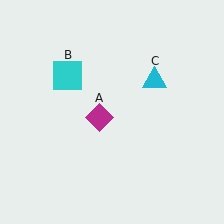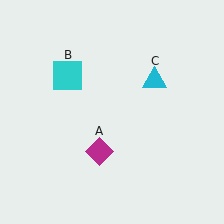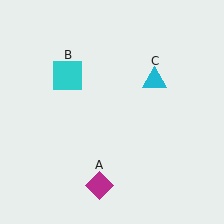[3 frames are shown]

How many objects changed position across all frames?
1 object changed position: magenta diamond (object A).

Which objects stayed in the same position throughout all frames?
Cyan square (object B) and cyan triangle (object C) remained stationary.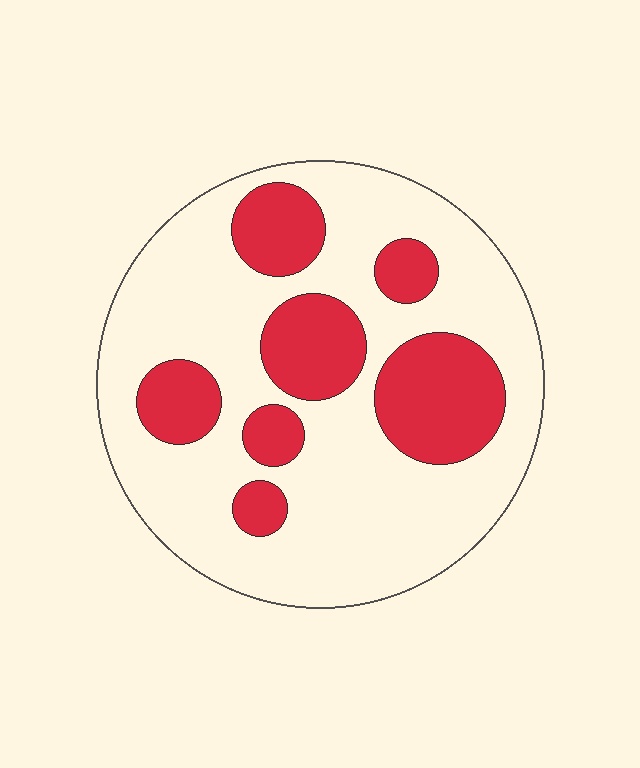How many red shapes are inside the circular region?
7.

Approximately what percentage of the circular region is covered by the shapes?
Approximately 30%.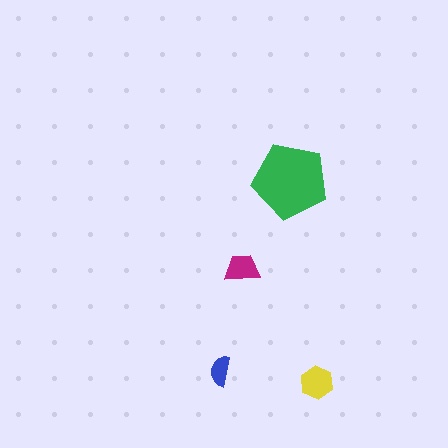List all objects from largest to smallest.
The green pentagon, the yellow hexagon, the magenta trapezoid, the blue semicircle.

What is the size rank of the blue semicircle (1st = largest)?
4th.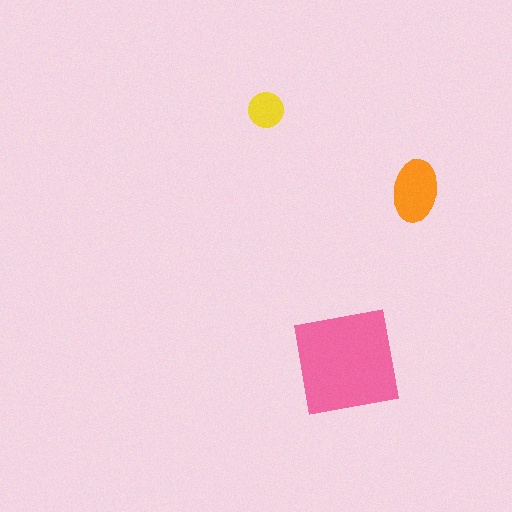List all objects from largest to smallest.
The pink square, the orange ellipse, the yellow circle.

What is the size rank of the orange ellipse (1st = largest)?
2nd.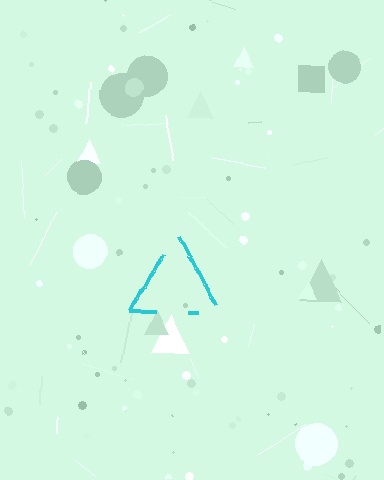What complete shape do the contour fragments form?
The contour fragments form a triangle.